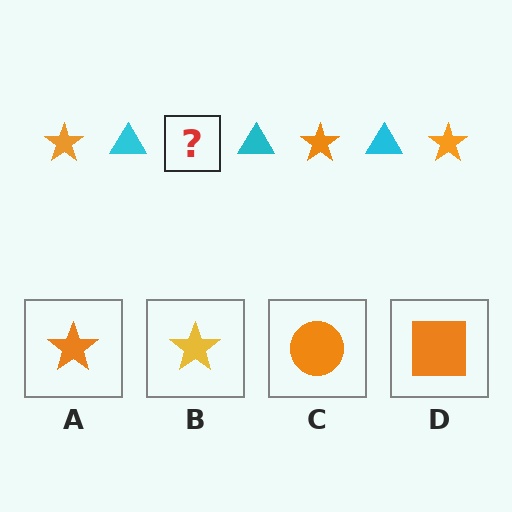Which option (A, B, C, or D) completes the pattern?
A.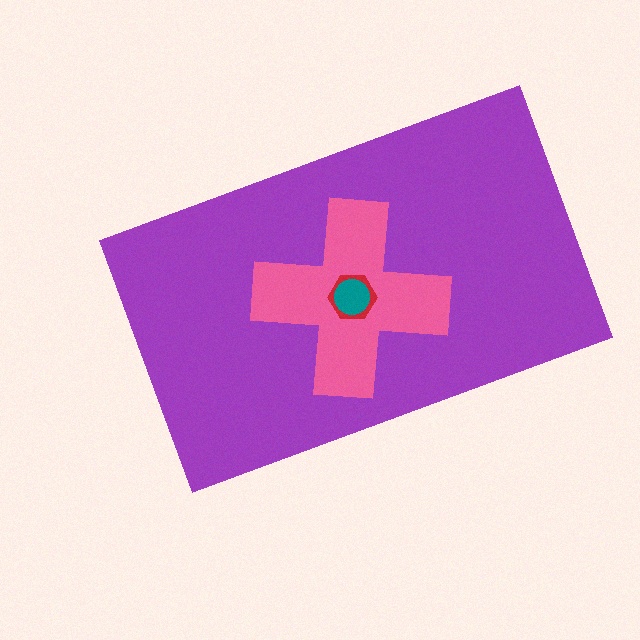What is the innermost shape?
The teal circle.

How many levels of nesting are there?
4.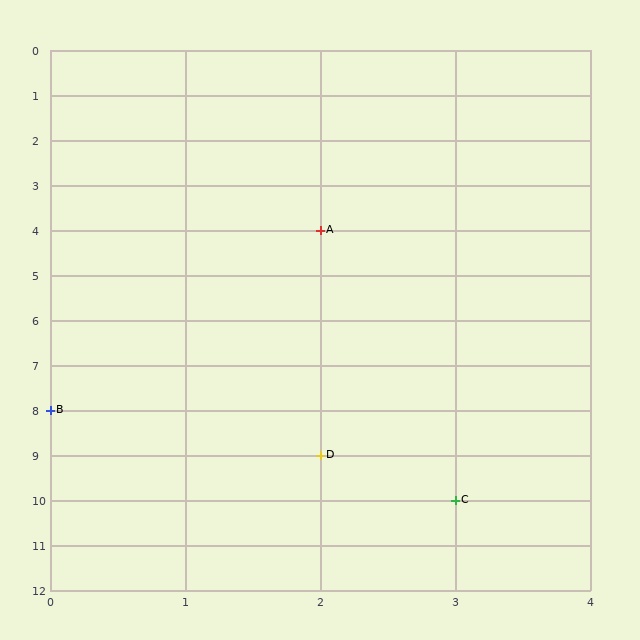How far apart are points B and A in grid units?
Points B and A are 2 columns and 4 rows apart (about 4.5 grid units diagonally).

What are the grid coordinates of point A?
Point A is at grid coordinates (2, 4).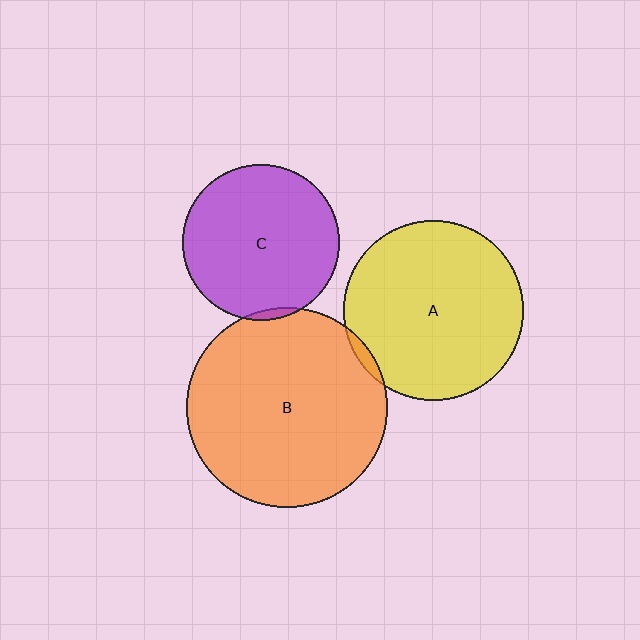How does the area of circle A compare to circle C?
Approximately 1.3 times.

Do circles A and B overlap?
Yes.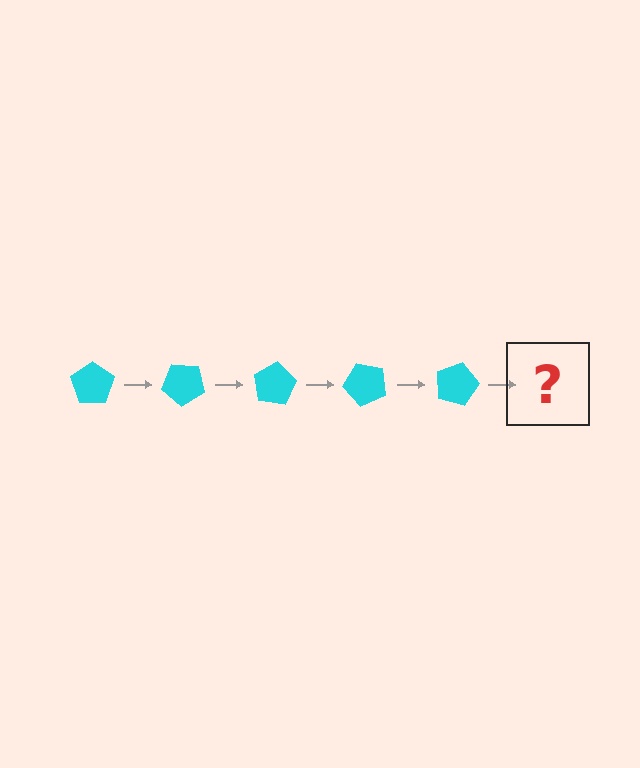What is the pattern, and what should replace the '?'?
The pattern is that the pentagon rotates 40 degrees each step. The '?' should be a cyan pentagon rotated 200 degrees.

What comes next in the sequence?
The next element should be a cyan pentagon rotated 200 degrees.